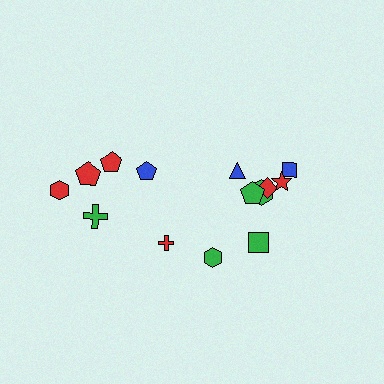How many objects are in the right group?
There are 8 objects.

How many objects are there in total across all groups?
There are 14 objects.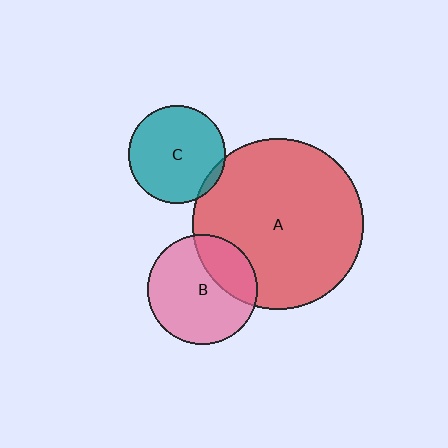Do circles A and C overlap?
Yes.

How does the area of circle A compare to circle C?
Approximately 3.1 times.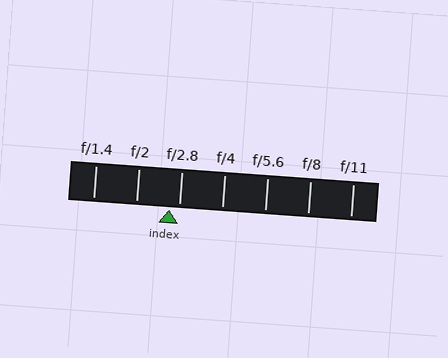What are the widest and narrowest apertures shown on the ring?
The widest aperture shown is f/1.4 and the narrowest is f/11.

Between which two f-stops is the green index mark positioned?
The index mark is between f/2 and f/2.8.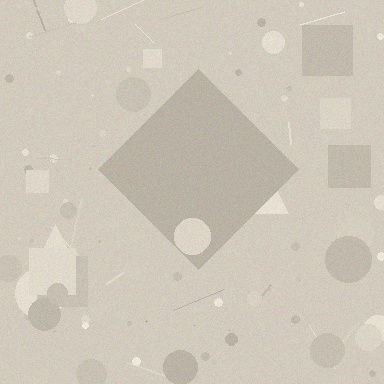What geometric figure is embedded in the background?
A diamond is embedded in the background.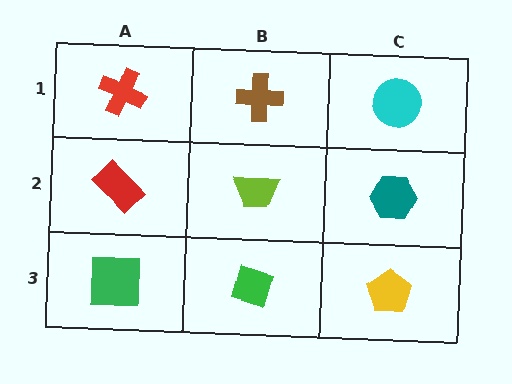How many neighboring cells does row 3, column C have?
2.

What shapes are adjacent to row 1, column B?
A lime trapezoid (row 2, column B), a red cross (row 1, column A), a cyan circle (row 1, column C).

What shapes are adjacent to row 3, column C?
A teal hexagon (row 2, column C), a green diamond (row 3, column B).